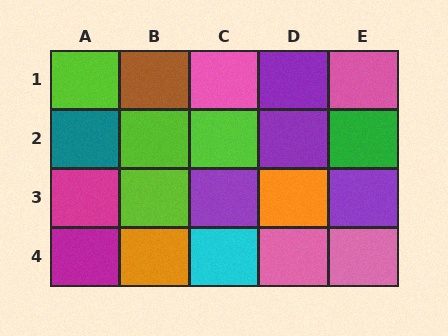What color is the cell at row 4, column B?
Orange.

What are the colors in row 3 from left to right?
Magenta, lime, purple, orange, purple.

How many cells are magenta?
2 cells are magenta.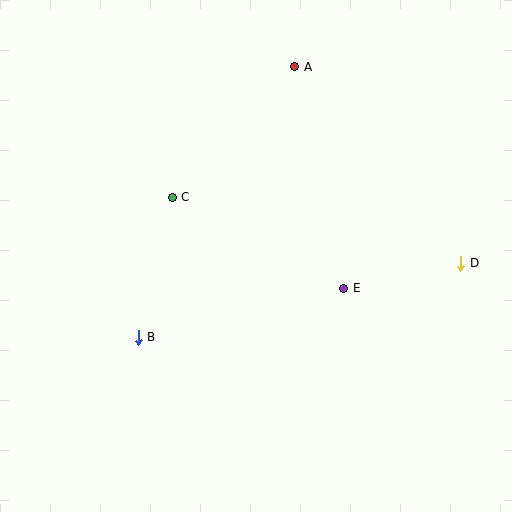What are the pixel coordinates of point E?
Point E is at (344, 288).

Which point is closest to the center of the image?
Point E at (344, 288) is closest to the center.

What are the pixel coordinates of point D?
Point D is at (461, 263).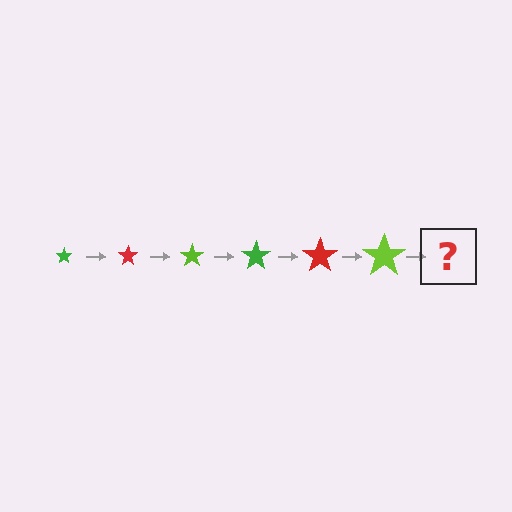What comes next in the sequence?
The next element should be a green star, larger than the previous one.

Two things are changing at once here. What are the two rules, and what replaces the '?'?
The two rules are that the star grows larger each step and the color cycles through green, red, and lime. The '?' should be a green star, larger than the previous one.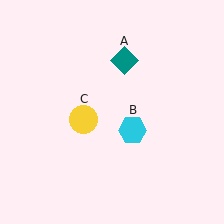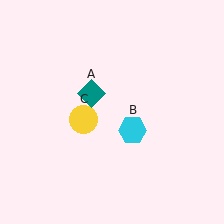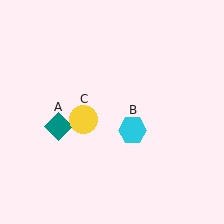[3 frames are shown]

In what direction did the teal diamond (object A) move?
The teal diamond (object A) moved down and to the left.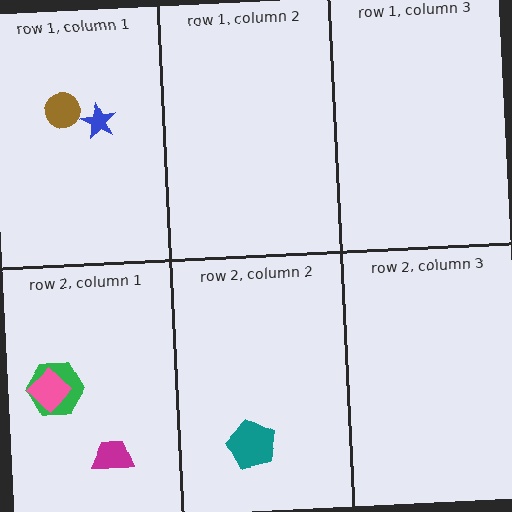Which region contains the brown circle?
The row 1, column 1 region.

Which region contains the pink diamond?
The row 2, column 1 region.